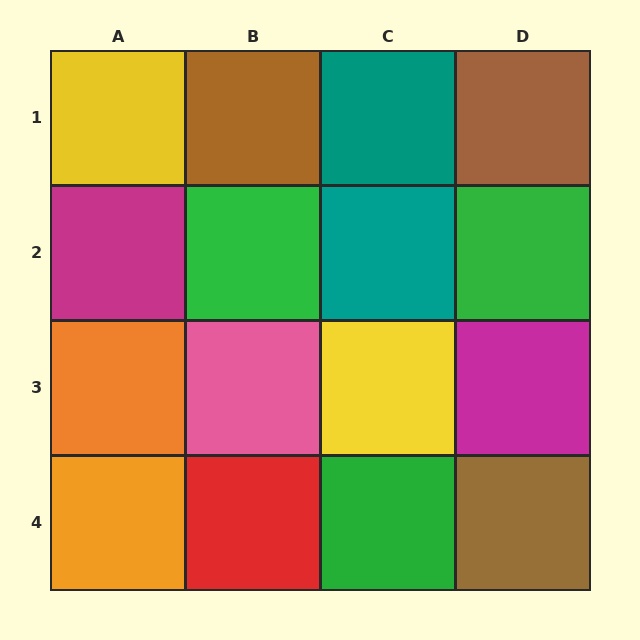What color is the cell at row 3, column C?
Yellow.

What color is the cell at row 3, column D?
Magenta.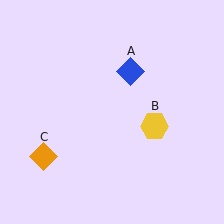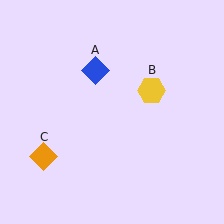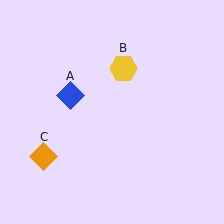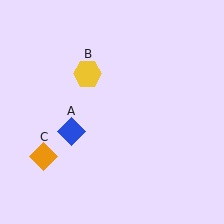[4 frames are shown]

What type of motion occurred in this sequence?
The blue diamond (object A), yellow hexagon (object B) rotated counterclockwise around the center of the scene.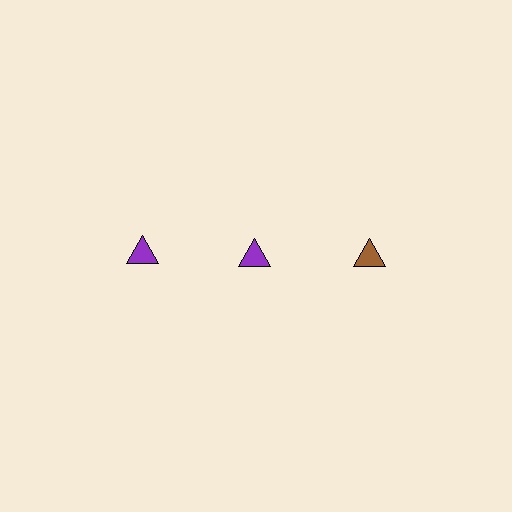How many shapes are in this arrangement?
There are 3 shapes arranged in a grid pattern.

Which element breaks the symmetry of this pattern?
The brown triangle in the top row, center column breaks the symmetry. All other shapes are purple triangles.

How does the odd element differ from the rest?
It has a different color: brown instead of purple.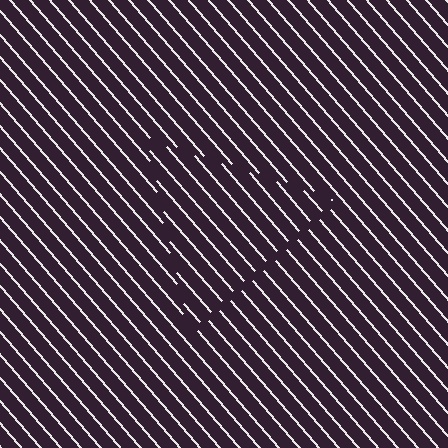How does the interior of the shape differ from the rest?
The interior of the shape contains the same grating, shifted by half a period — the contour is defined by the phase discontinuity where line-ends from the inner and outer gratings abut.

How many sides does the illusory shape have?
3 sides — the line-ends trace a triangle.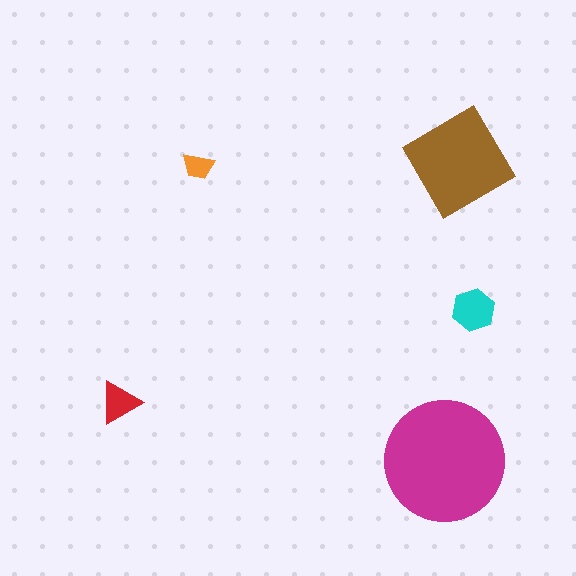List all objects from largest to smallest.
The magenta circle, the brown diamond, the cyan hexagon, the red triangle, the orange trapezoid.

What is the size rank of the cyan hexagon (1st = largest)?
3rd.